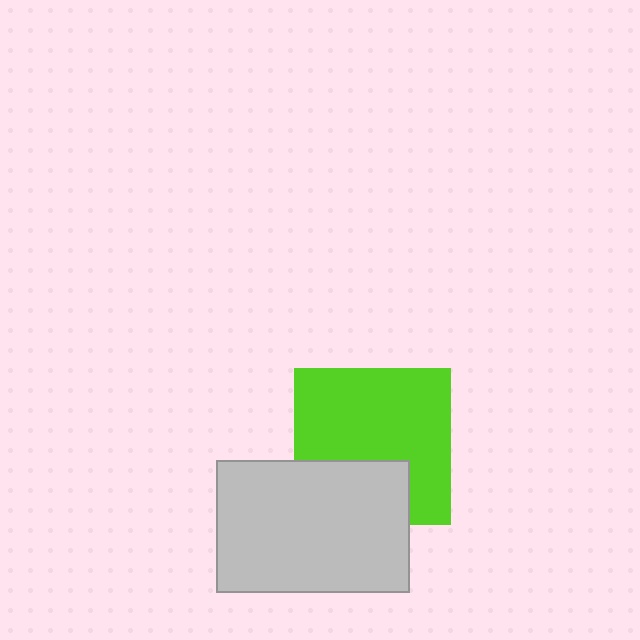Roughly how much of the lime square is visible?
Most of it is visible (roughly 69%).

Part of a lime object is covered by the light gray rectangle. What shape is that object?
It is a square.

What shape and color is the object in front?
The object in front is a light gray rectangle.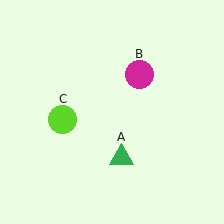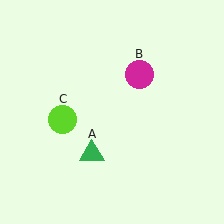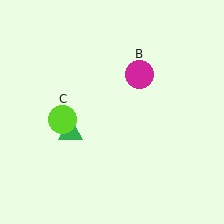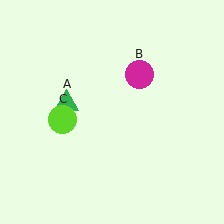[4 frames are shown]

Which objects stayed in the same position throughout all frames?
Magenta circle (object B) and lime circle (object C) remained stationary.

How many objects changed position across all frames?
1 object changed position: green triangle (object A).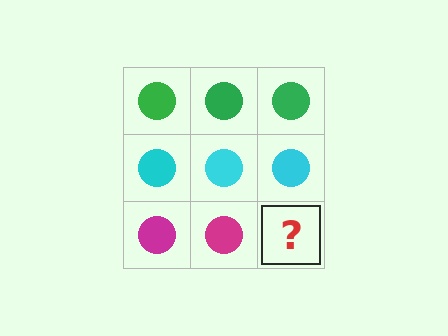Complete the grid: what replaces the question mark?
The question mark should be replaced with a magenta circle.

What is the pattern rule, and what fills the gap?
The rule is that each row has a consistent color. The gap should be filled with a magenta circle.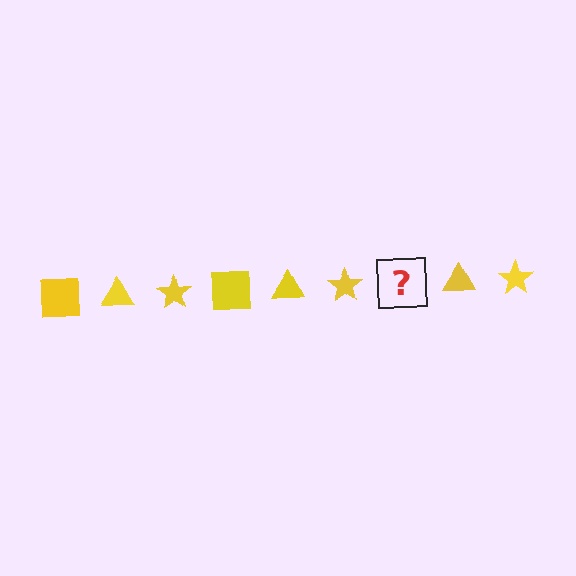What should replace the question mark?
The question mark should be replaced with a yellow square.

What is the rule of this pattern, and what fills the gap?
The rule is that the pattern cycles through square, triangle, star shapes in yellow. The gap should be filled with a yellow square.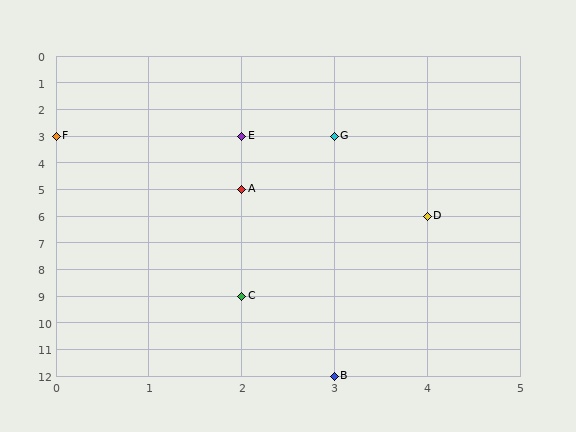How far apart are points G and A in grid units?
Points G and A are 1 column and 2 rows apart (about 2.2 grid units diagonally).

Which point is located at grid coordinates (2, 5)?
Point A is at (2, 5).